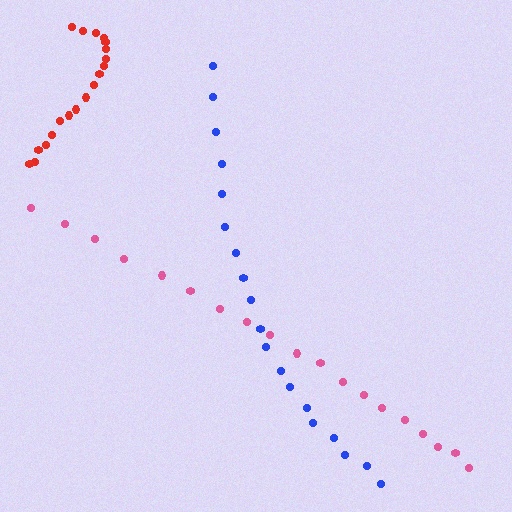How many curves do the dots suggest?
There are 3 distinct paths.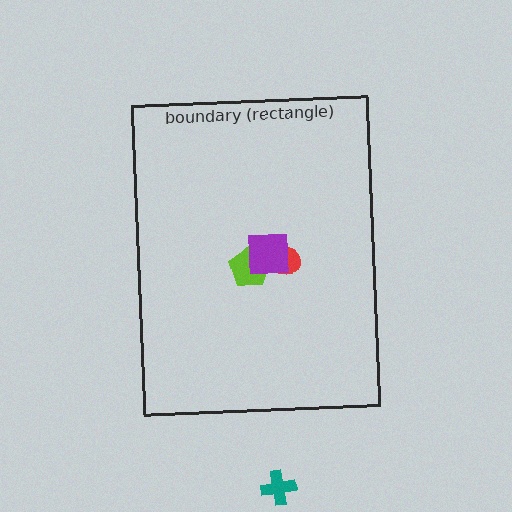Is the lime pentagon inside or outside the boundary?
Inside.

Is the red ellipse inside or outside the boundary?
Inside.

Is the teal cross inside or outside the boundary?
Outside.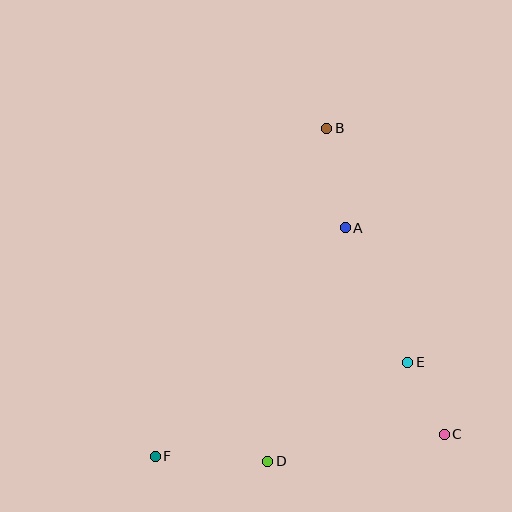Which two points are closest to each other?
Points C and E are closest to each other.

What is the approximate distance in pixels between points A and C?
The distance between A and C is approximately 229 pixels.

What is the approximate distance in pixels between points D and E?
The distance between D and E is approximately 171 pixels.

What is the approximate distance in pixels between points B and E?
The distance between B and E is approximately 248 pixels.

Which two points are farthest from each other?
Points B and F are farthest from each other.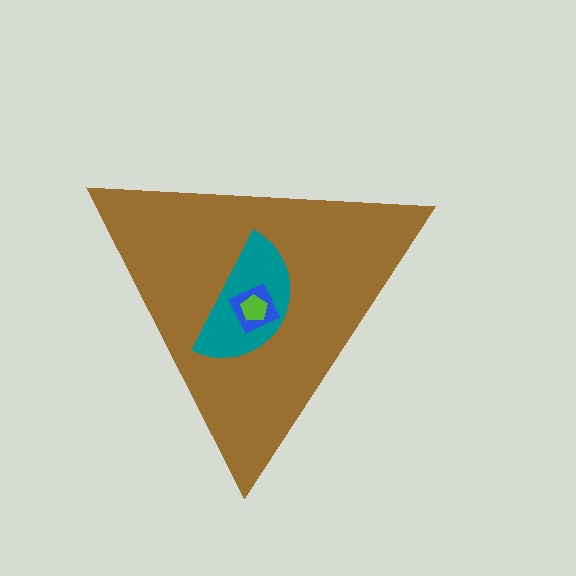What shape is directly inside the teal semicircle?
The blue diamond.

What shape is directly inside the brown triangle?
The teal semicircle.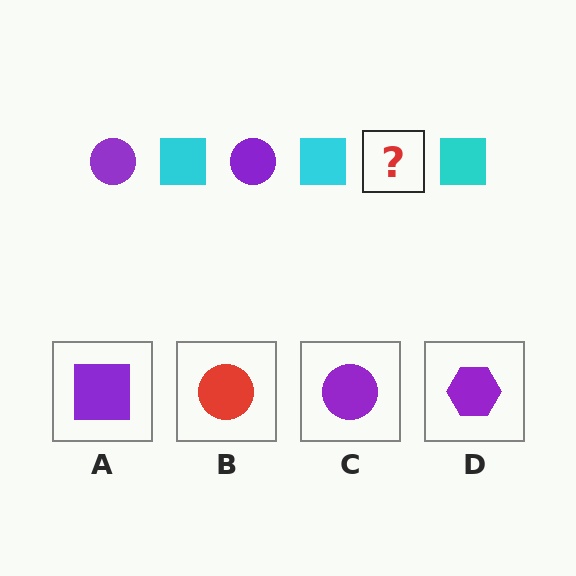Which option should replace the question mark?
Option C.